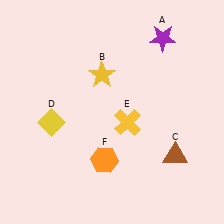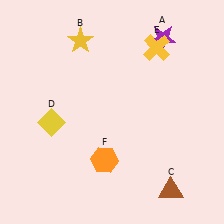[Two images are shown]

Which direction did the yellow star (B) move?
The yellow star (B) moved up.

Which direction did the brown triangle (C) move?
The brown triangle (C) moved down.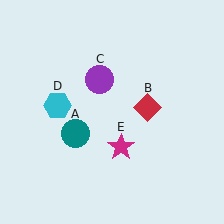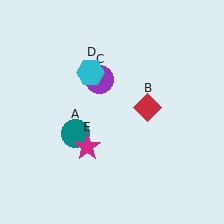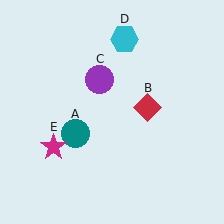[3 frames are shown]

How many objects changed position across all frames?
2 objects changed position: cyan hexagon (object D), magenta star (object E).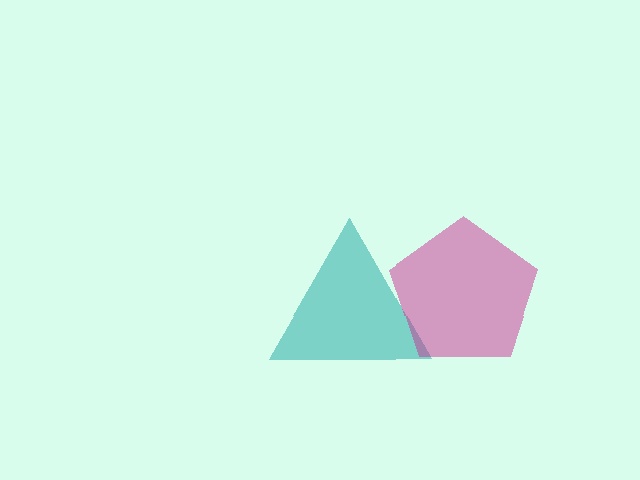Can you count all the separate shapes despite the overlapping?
Yes, there are 2 separate shapes.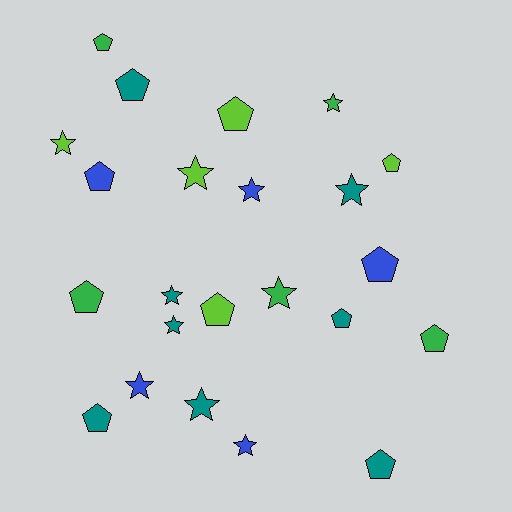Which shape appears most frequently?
Pentagon, with 12 objects.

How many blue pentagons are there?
There are 2 blue pentagons.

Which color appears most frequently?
Teal, with 8 objects.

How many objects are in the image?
There are 23 objects.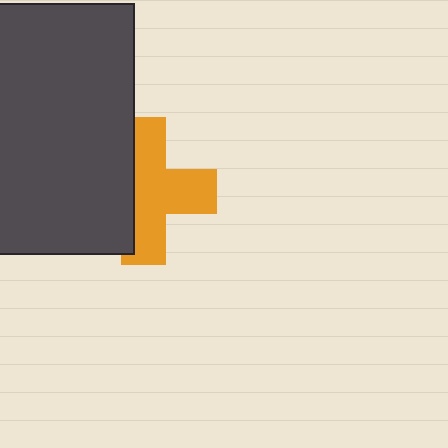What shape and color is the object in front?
The object in front is a dark gray rectangle.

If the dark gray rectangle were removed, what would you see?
You would see the complete orange cross.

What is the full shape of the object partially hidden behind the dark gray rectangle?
The partially hidden object is an orange cross.